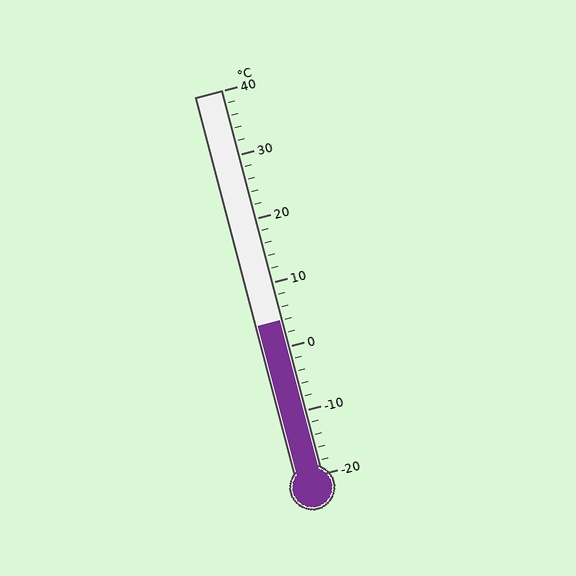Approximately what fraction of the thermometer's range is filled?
The thermometer is filled to approximately 40% of its range.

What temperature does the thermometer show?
The thermometer shows approximately 4°C.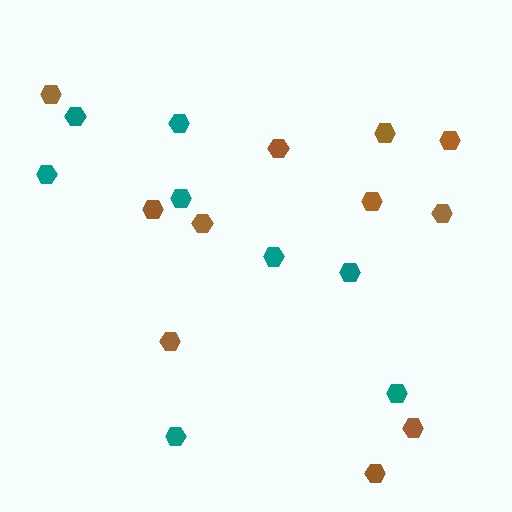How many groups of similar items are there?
There are 2 groups: one group of teal hexagons (8) and one group of brown hexagons (11).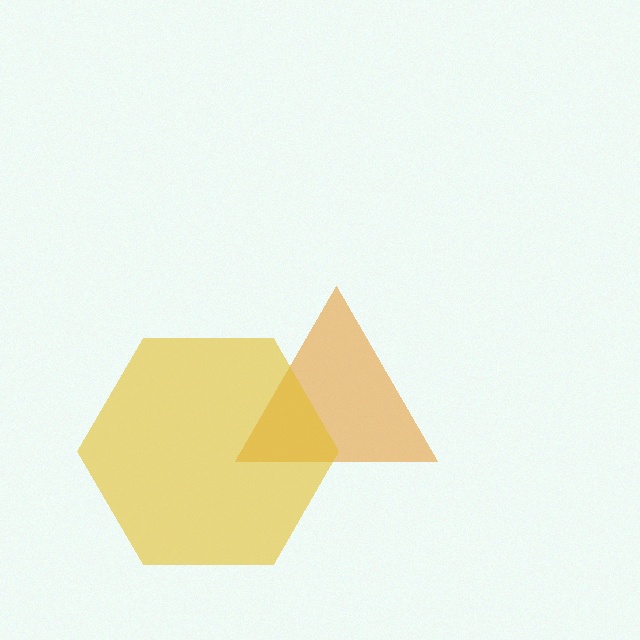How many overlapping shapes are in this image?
There are 2 overlapping shapes in the image.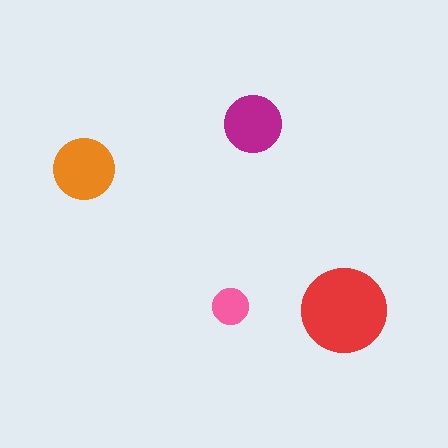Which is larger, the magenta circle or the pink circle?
The magenta one.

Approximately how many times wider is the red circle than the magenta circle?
About 1.5 times wider.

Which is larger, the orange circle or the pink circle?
The orange one.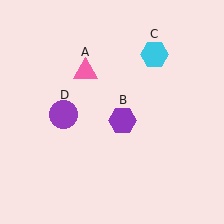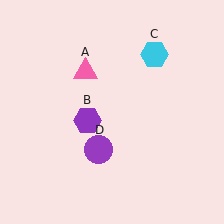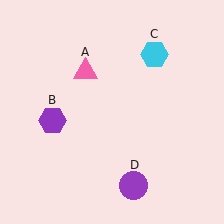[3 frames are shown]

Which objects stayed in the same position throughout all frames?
Pink triangle (object A) and cyan hexagon (object C) remained stationary.